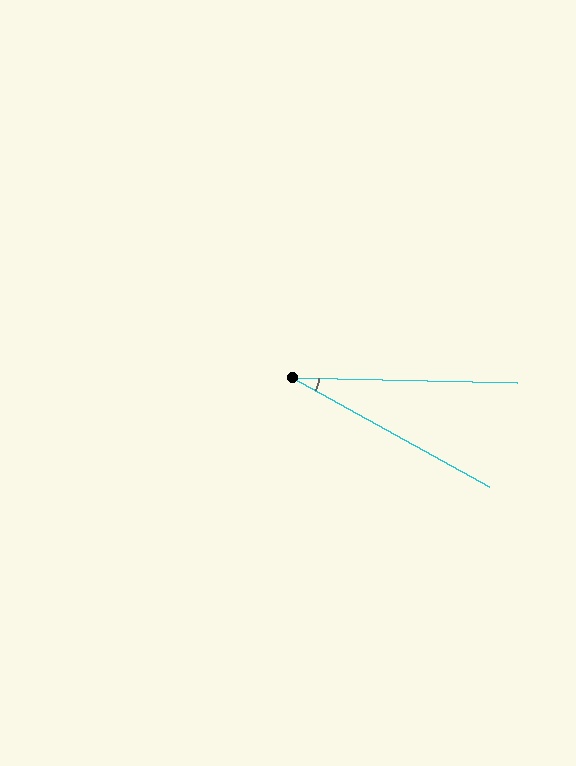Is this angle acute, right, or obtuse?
It is acute.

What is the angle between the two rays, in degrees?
Approximately 28 degrees.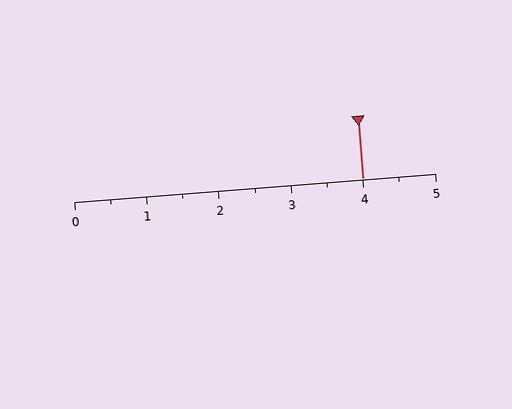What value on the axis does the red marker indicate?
The marker indicates approximately 4.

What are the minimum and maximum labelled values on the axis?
The axis runs from 0 to 5.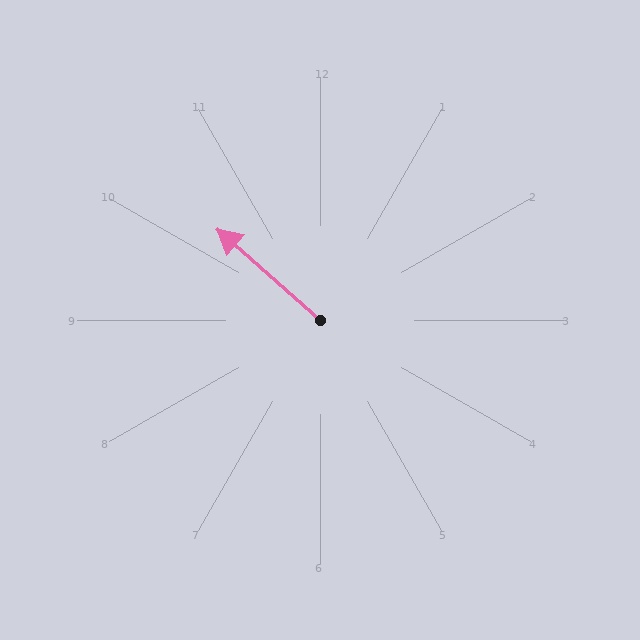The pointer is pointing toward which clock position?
Roughly 10 o'clock.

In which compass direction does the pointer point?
Northwest.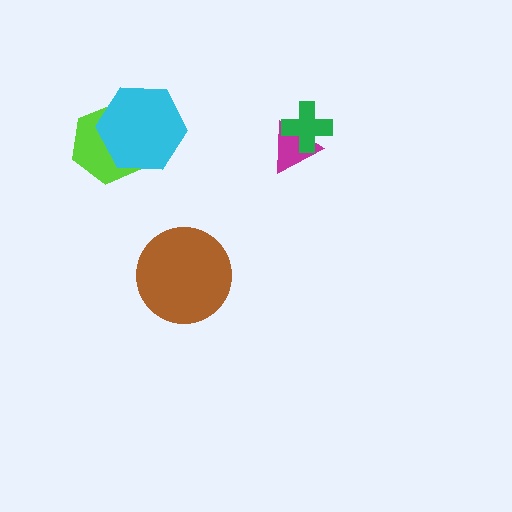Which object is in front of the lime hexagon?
The cyan hexagon is in front of the lime hexagon.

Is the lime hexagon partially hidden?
Yes, it is partially covered by another shape.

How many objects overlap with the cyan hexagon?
1 object overlaps with the cyan hexagon.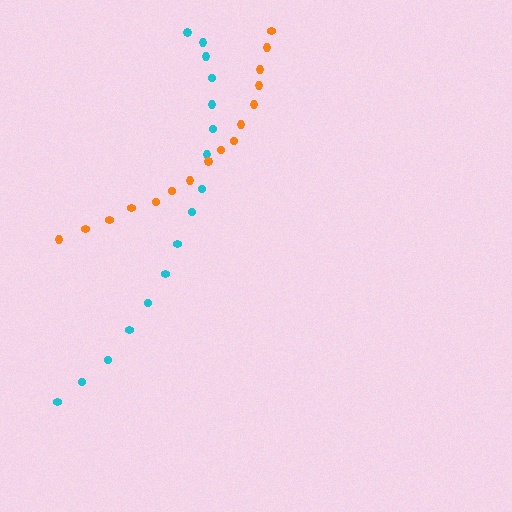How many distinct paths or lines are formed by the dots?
There are 2 distinct paths.